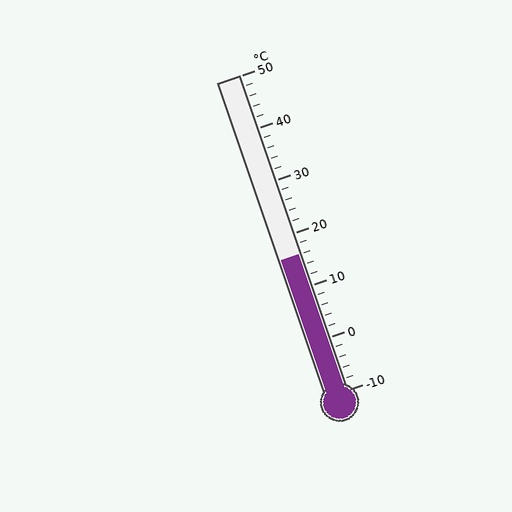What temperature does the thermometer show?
The thermometer shows approximately 16°C.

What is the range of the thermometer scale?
The thermometer scale ranges from -10°C to 50°C.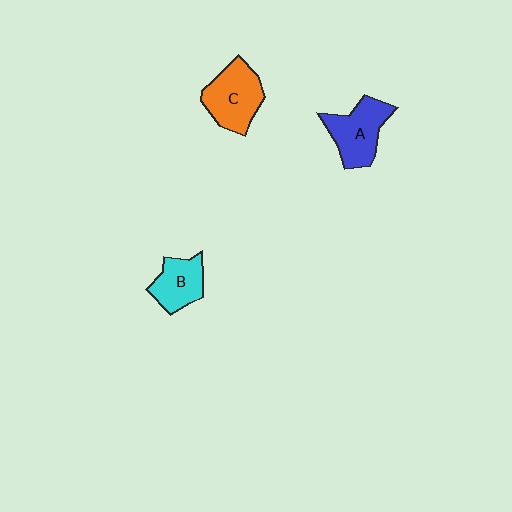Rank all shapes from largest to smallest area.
From largest to smallest: C (orange), A (blue), B (cyan).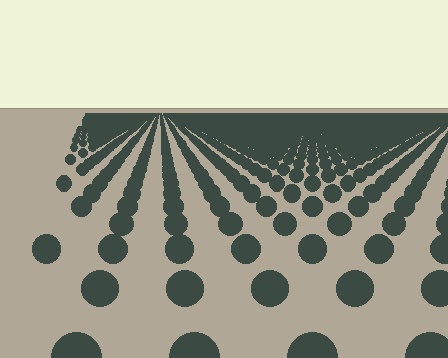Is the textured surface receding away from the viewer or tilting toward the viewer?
The surface is receding away from the viewer. Texture elements get smaller and denser toward the top.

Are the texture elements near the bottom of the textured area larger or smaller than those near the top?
Larger. Near the bottom, elements are closer to the viewer and appear at a bigger on-screen size.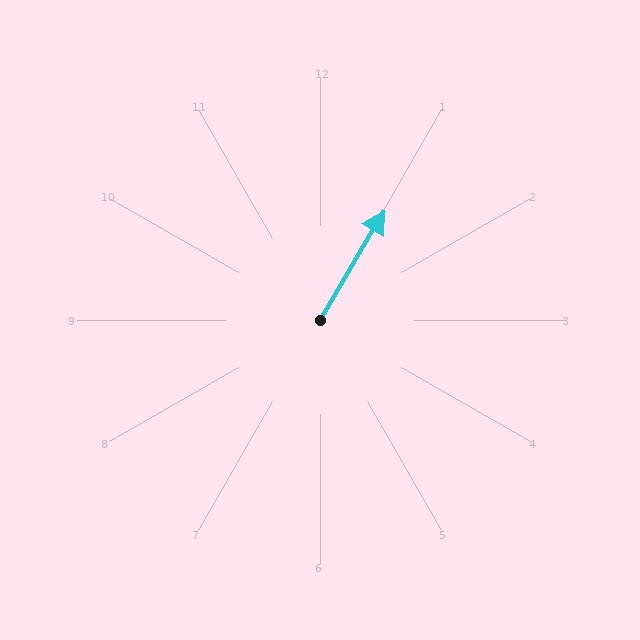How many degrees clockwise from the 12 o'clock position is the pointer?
Approximately 30 degrees.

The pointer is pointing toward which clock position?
Roughly 1 o'clock.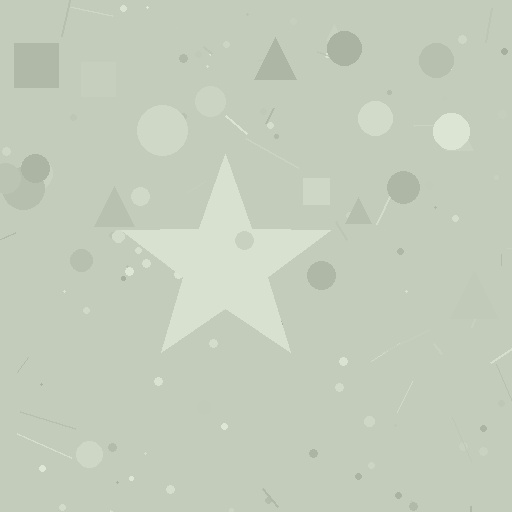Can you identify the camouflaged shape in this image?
The camouflaged shape is a star.